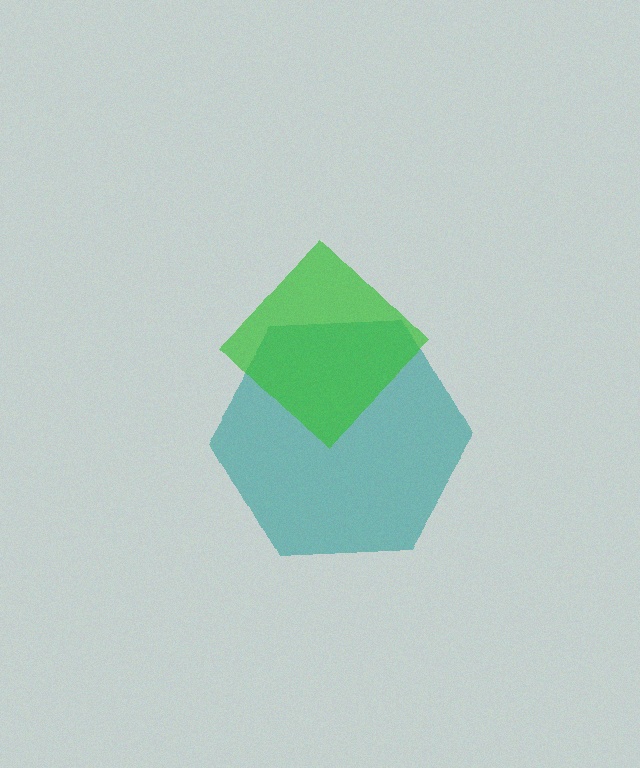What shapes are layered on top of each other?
The layered shapes are: a teal hexagon, a green diamond.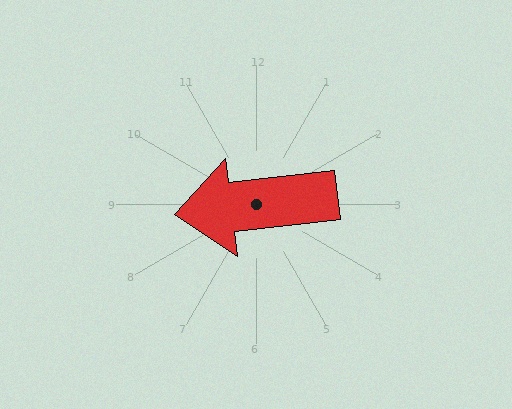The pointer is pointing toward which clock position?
Roughly 9 o'clock.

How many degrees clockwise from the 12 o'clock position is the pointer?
Approximately 263 degrees.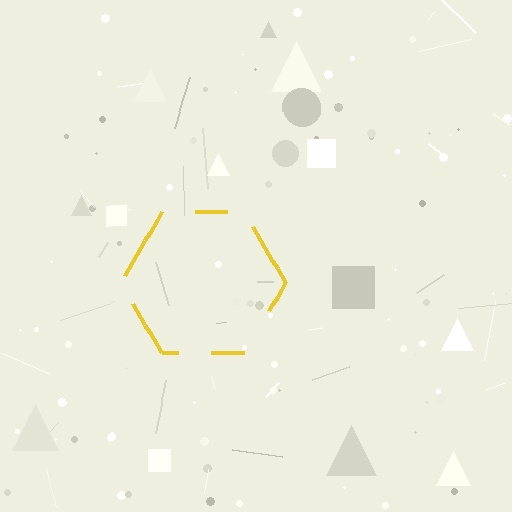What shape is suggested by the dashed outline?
The dashed outline suggests a hexagon.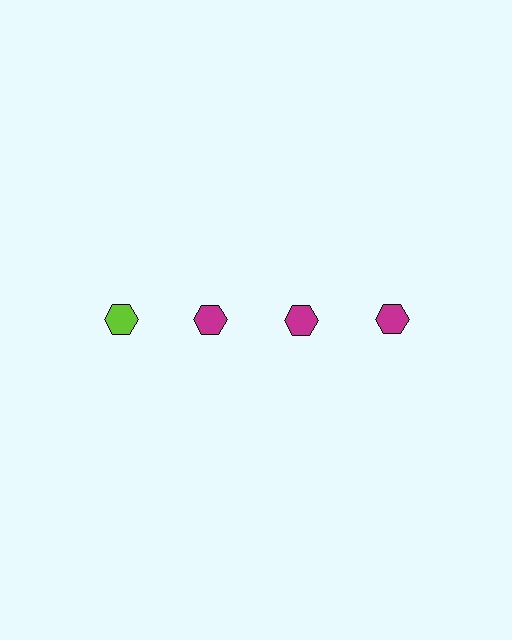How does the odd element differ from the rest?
It has a different color: lime instead of magenta.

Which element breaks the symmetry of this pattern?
The lime hexagon in the top row, leftmost column breaks the symmetry. All other shapes are magenta hexagons.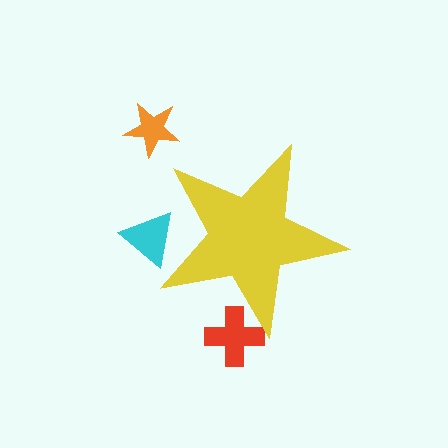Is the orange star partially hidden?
No, the orange star is fully visible.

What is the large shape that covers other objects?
A yellow star.